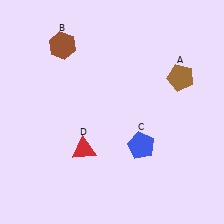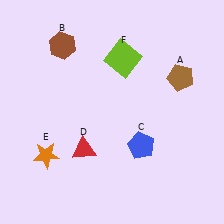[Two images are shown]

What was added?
An orange star (E), a lime square (F) were added in Image 2.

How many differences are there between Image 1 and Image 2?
There are 2 differences between the two images.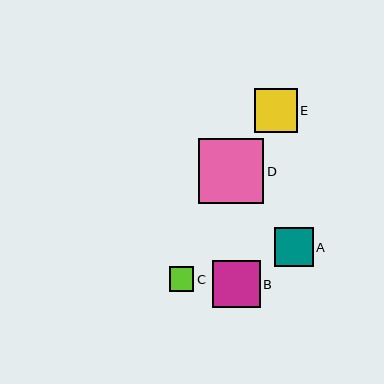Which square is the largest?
Square D is the largest with a size of approximately 65 pixels.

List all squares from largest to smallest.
From largest to smallest: D, B, E, A, C.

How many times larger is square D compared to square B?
Square D is approximately 1.4 times the size of square B.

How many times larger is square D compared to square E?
Square D is approximately 1.5 times the size of square E.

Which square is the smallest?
Square C is the smallest with a size of approximately 25 pixels.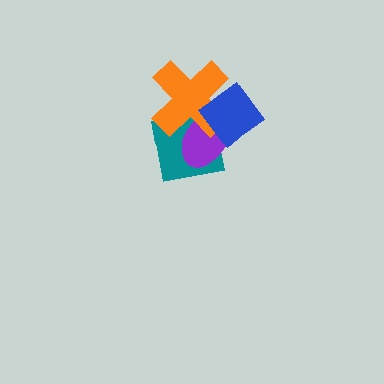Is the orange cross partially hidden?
Yes, it is partially covered by another shape.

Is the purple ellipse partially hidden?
Yes, it is partially covered by another shape.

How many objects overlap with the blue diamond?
3 objects overlap with the blue diamond.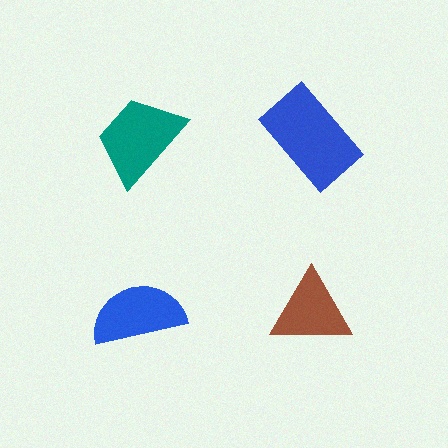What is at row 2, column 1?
A blue semicircle.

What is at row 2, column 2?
A brown triangle.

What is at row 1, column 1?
A teal trapezoid.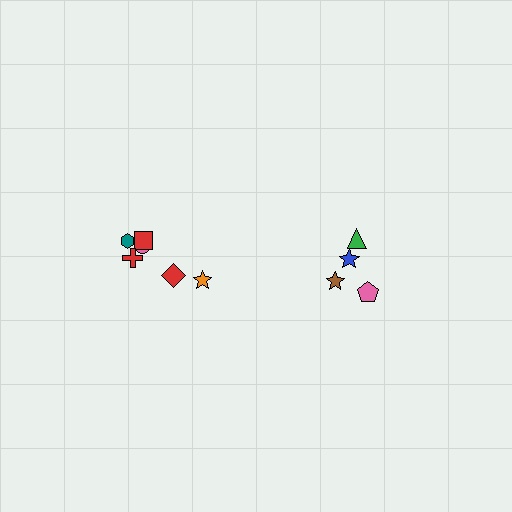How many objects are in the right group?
There are 4 objects.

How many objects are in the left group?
There are 6 objects.